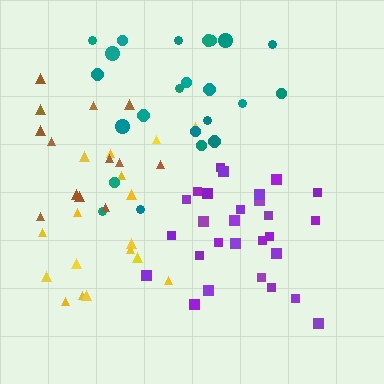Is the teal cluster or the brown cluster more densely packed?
Teal.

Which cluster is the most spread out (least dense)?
Brown.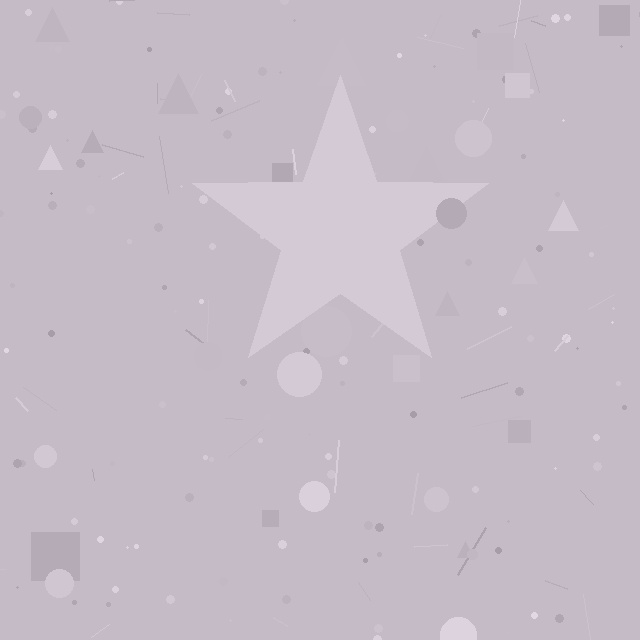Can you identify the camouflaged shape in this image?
The camouflaged shape is a star.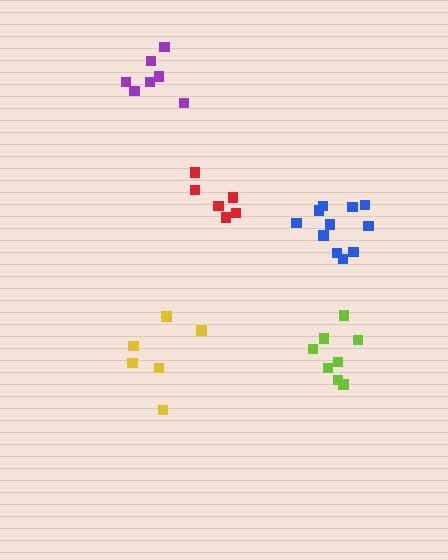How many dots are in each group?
Group 1: 6 dots, Group 2: 6 dots, Group 3: 11 dots, Group 4: 8 dots, Group 5: 7 dots (38 total).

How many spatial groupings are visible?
There are 5 spatial groupings.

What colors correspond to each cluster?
The clusters are colored: red, yellow, blue, lime, purple.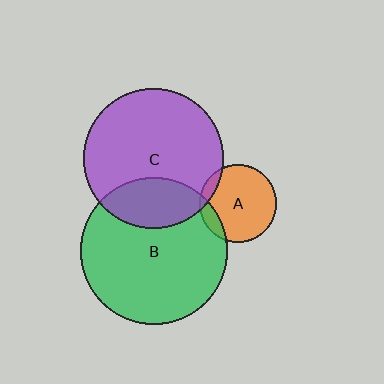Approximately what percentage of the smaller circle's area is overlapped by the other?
Approximately 10%.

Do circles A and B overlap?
Yes.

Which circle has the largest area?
Circle B (green).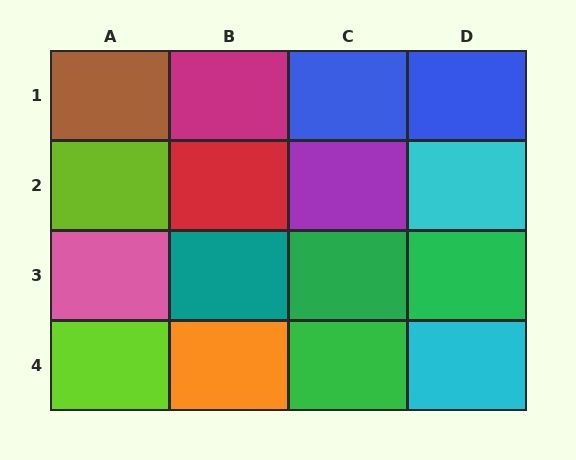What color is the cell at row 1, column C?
Blue.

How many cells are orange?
1 cell is orange.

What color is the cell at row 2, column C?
Purple.